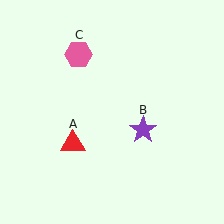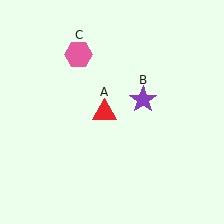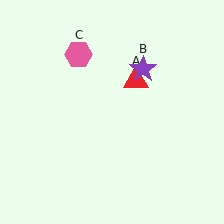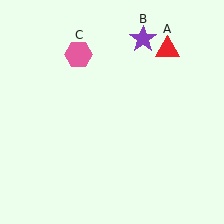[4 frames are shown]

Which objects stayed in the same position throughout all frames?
Pink hexagon (object C) remained stationary.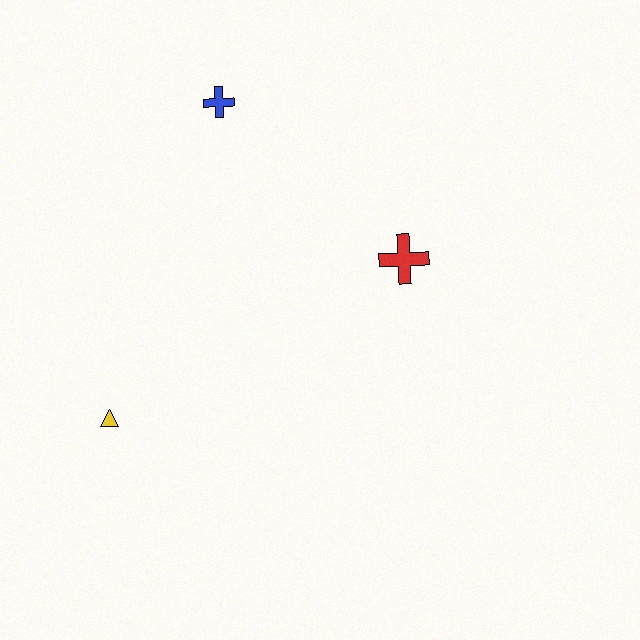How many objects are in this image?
There are 3 objects.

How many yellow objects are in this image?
There is 1 yellow object.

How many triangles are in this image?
There is 1 triangle.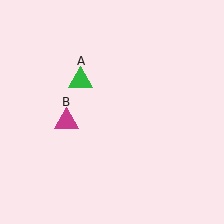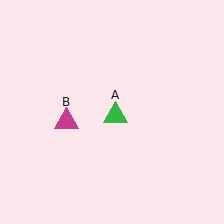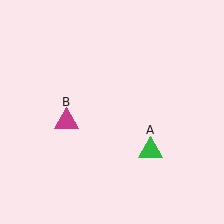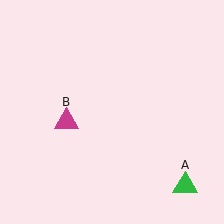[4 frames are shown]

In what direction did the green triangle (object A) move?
The green triangle (object A) moved down and to the right.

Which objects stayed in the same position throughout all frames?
Magenta triangle (object B) remained stationary.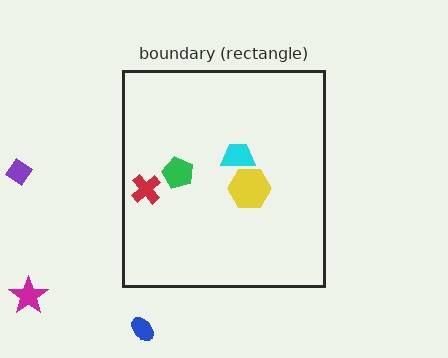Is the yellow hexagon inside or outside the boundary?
Inside.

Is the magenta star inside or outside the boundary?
Outside.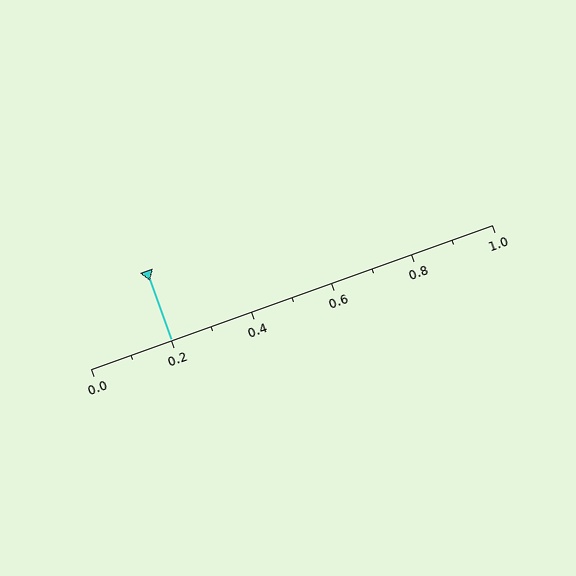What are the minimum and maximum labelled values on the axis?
The axis runs from 0.0 to 1.0.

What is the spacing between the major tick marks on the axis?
The major ticks are spaced 0.2 apart.